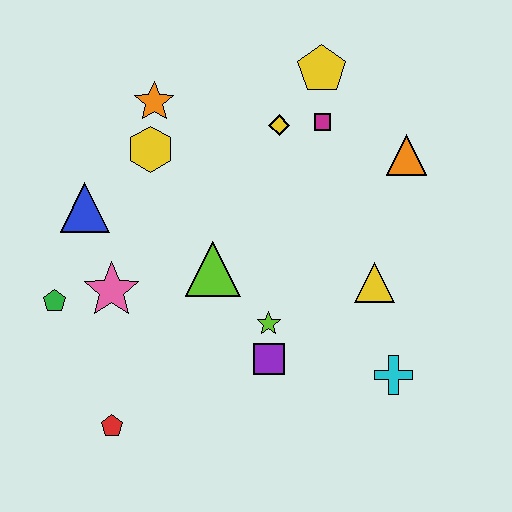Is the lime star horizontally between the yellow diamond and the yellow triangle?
No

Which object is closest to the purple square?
The lime star is closest to the purple square.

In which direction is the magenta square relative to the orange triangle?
The magenta square is to the left of the orange triangle.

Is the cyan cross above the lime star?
No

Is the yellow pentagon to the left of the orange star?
No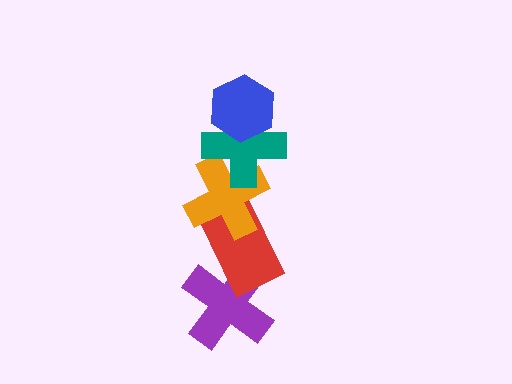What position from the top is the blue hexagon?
The blue hexagon is 1st from the top.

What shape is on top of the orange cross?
The teal cross is on top of the orange cross.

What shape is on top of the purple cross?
The red rectangle is on top of the purple cross.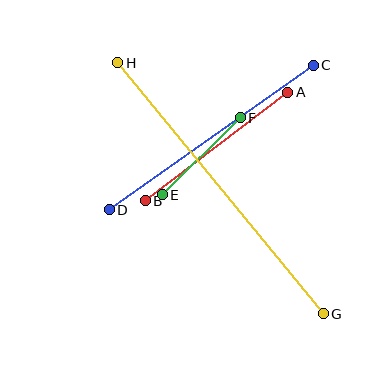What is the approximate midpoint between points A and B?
The midpoint is at approximately (217, 146) pixels.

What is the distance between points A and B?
The distance is approximately 179 pixels.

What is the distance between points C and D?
The distance is approximately 250 pixels.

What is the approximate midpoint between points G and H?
The midpoint is at approximately (221, 188) pixels.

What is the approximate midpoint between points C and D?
The midpoint is at approximately (211, 138) pixels.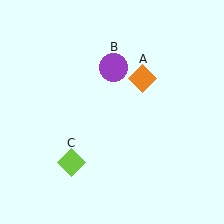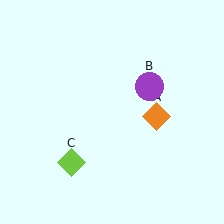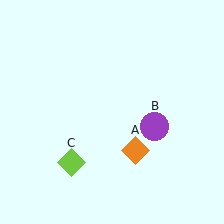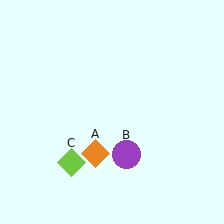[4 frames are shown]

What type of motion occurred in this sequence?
The orange diamond (object A), purple circle (object B) rotated clockwise around the center of the scene.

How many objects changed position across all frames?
2 objects changed position: orange diamond (object A), purple circle (object B).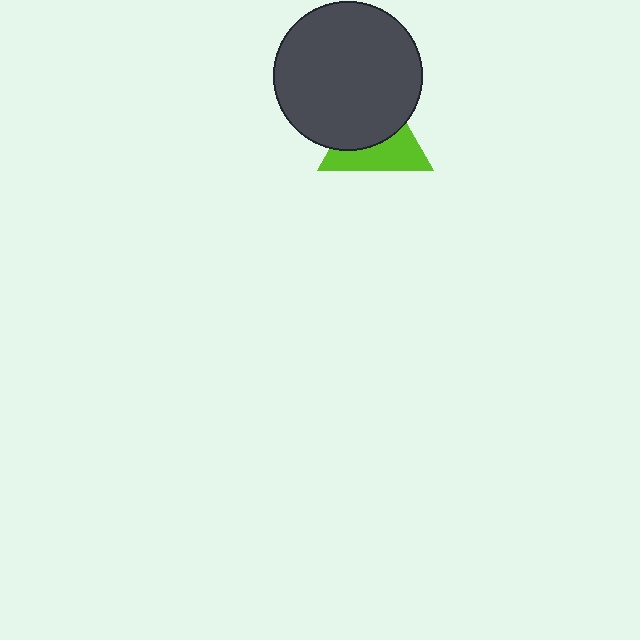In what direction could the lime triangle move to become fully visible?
The lime triangle could move down. That would shift it out from behind the dark gray circle entirely.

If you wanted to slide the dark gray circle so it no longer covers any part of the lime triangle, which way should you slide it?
Slide it up — that is the most direct way to separate the two shapes.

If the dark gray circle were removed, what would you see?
You would see the complete lime triangle.